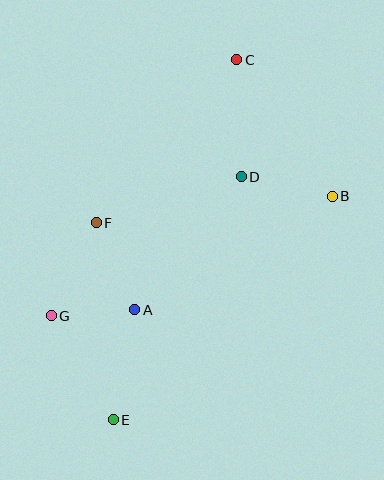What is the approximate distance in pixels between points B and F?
The distance between B and F is approximately 238 pixels.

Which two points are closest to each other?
Points A and G are closest to each other.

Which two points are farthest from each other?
Points C and E are farthest from each other.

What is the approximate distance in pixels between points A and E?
The distance between A and E is approximately 112 pixels.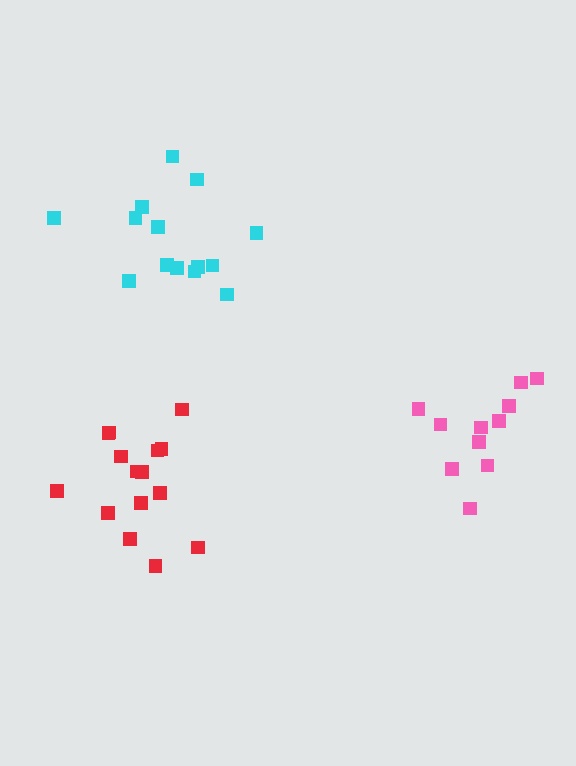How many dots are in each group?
Group 1: 14 dots, Group 2: 15 dots, Group 3: 11 dots (40 total).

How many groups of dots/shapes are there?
There are 3 groups.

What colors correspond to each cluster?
The clusters are colored: cyan, red, pink.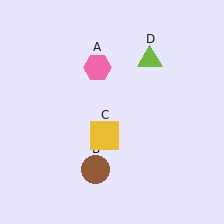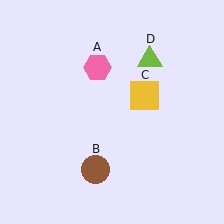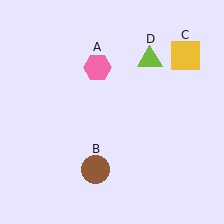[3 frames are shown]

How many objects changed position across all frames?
1 object changed position: yellow square (object C).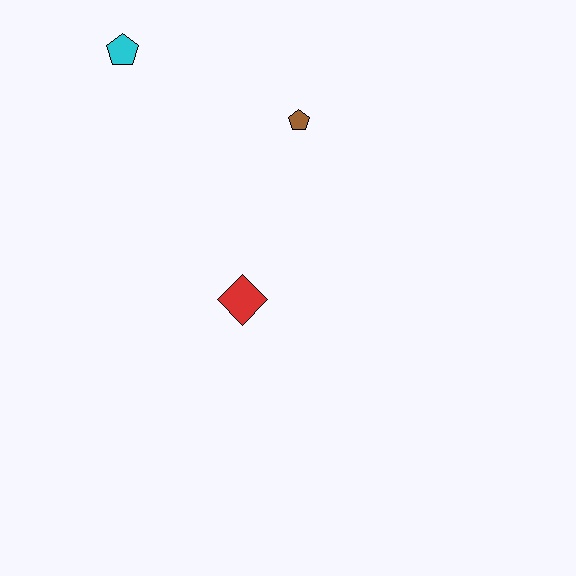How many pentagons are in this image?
There are 2 pentagons.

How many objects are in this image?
There are 3 objects.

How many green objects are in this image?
There are no green objects.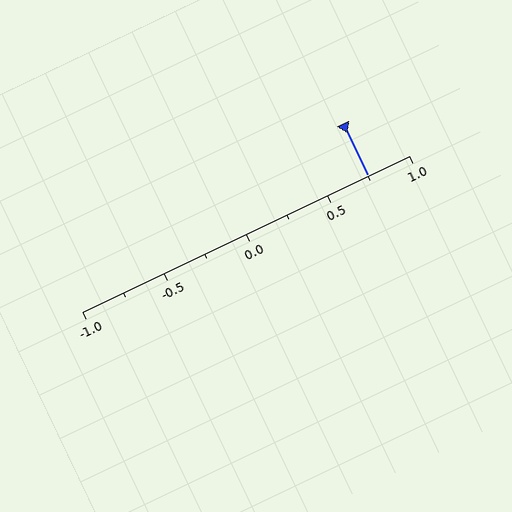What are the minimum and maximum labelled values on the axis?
The axis runs from -1.0 to 1.0.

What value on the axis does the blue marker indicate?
The marker indicates approximately 0.75.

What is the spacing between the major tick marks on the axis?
The major ticks are spaced 0.5 apart.